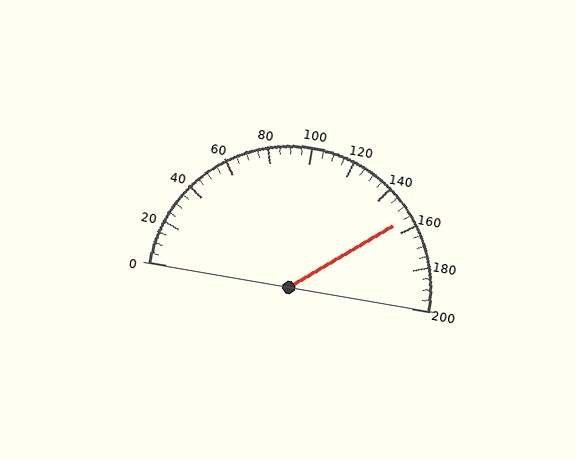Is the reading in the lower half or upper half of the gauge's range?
The reading is in the upper half of the range (0 to 200).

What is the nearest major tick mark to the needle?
The nearest major tick mark is 160.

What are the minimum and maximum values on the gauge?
The gauge ranges from 0 to 200.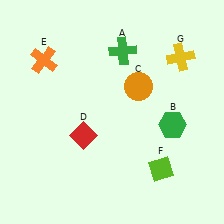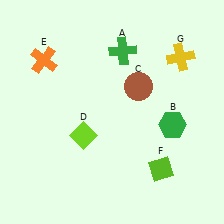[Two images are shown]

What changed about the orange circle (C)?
In Image 1, C is orange. In Image 2, it changed to brown.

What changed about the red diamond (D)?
In Image 1, D is red. In Image 2, it changed to lime.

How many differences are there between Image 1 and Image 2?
There are 2 differences between the two images.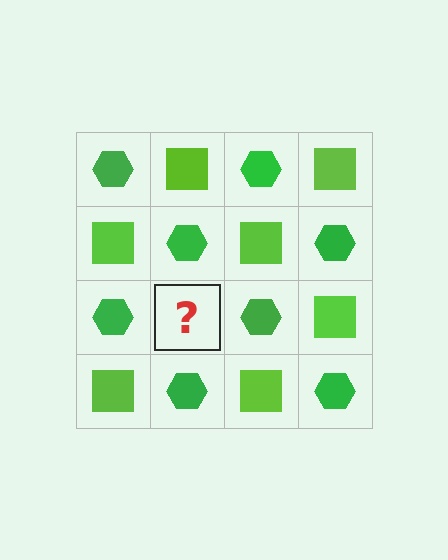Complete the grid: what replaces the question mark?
The question mark should be replaced with a lime square.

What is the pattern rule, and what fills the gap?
The rule is that it alternates green hexagon and lime square in a checkerboard pattern. The gap should be filled with a lime square.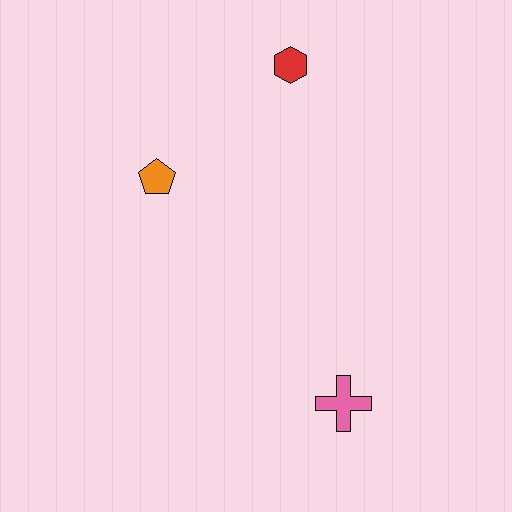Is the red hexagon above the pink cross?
Yes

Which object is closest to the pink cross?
The orange pentagon is closest to the pink cross.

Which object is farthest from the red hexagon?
The pink cross is farthest from the red hexagon.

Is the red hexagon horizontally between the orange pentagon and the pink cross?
Yes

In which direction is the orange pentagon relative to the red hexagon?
The orange pentagon is to the left of the red hexagon.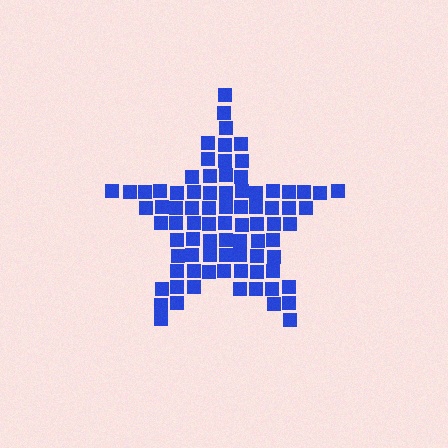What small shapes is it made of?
It is made of small squares.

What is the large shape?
The large shape is a star.